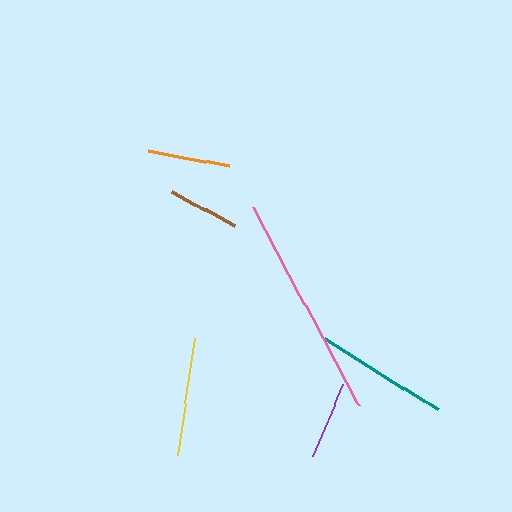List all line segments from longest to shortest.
From longest to shortest: pink, teal, yellow, orange, purple, brown.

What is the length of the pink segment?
The pink segment is approximately 225 pixels long.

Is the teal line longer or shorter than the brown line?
The teal line is longer than the brown line.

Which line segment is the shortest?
The brown line is the shortest at approximately 71 pixels.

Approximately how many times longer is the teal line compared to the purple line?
The teal line is approximately 1.7 times the length of the purple line.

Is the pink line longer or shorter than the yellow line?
The pink line is longer than the yellow line.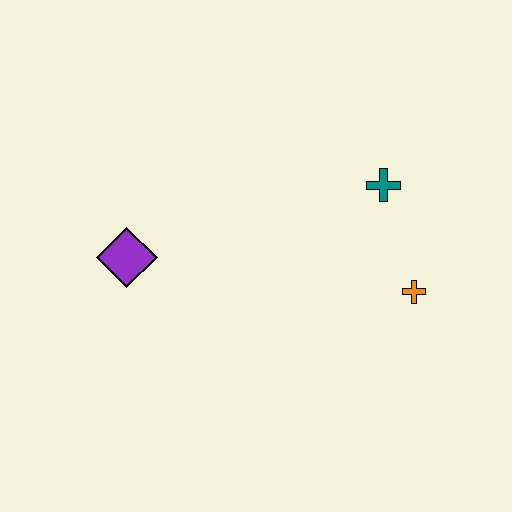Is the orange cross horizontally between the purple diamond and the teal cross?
No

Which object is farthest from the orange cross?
The purple diamond is farthest from the orange cross.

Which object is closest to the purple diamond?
The teal cross is closest to the purple diamond.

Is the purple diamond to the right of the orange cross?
No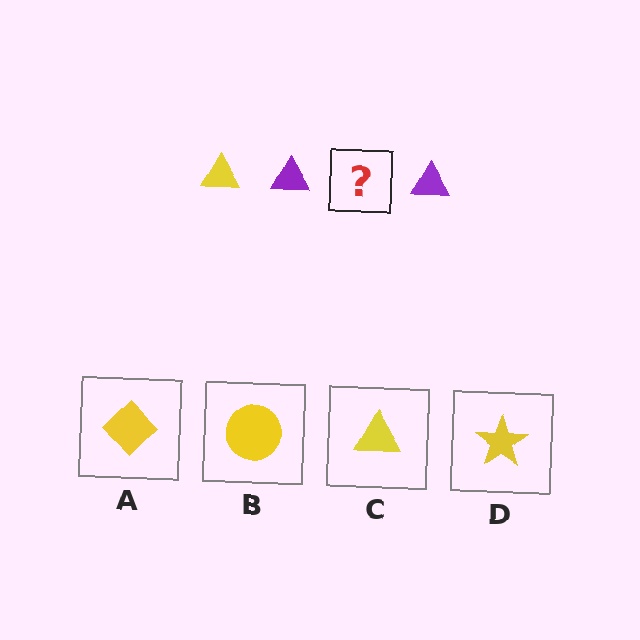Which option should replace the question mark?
Option C.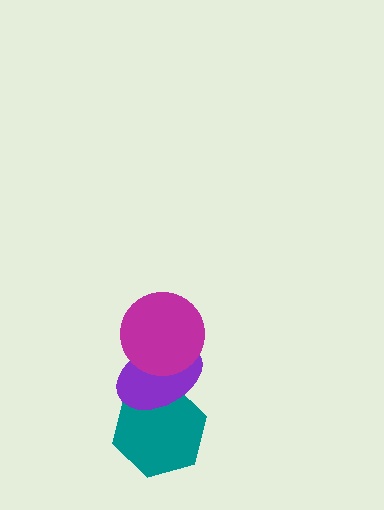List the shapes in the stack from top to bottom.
From top to bottom: the magenta circle, the purple ellipse, the teal hexagon.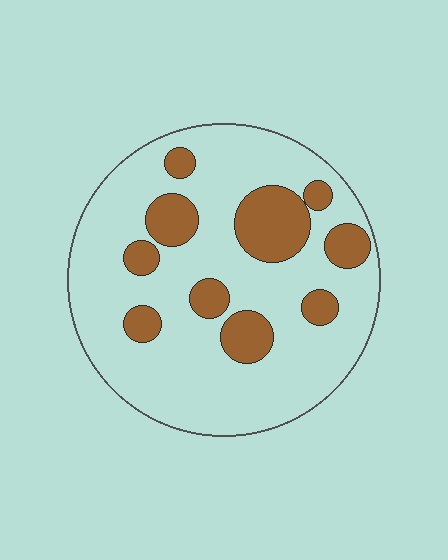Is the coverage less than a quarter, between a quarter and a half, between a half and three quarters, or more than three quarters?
Less than a quarter.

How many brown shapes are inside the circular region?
10.